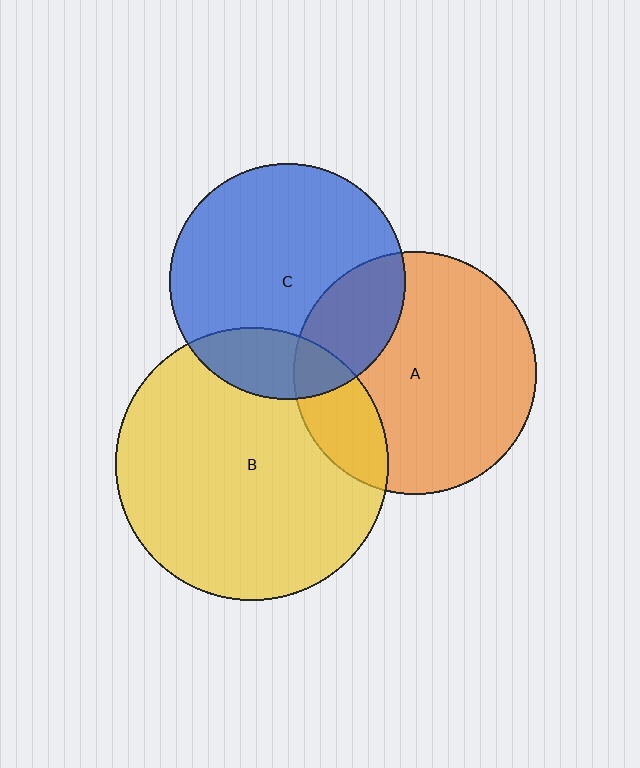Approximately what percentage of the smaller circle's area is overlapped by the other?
Approximately 25%.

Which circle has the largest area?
Circle B (yellow).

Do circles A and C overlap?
Yes.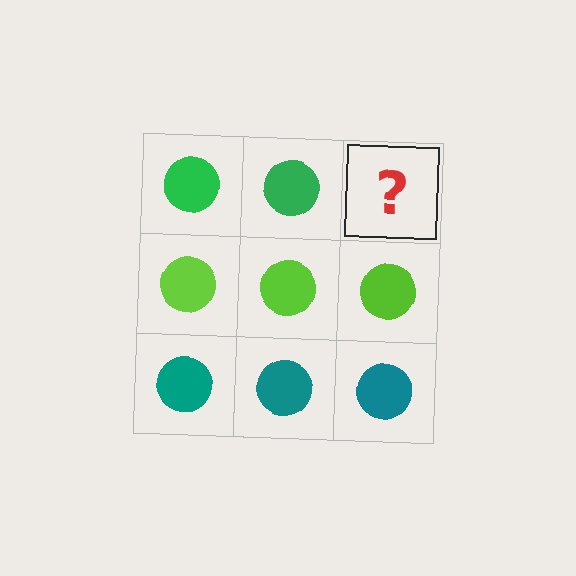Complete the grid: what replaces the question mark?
The question mark should be replaced with a green circle.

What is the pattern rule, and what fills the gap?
The rule is that each row has a consistent color. The gap should be filled with a green circle.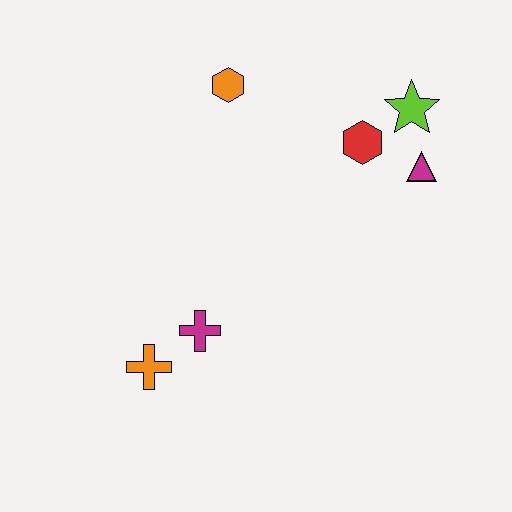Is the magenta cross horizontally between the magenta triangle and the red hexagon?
No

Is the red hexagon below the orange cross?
No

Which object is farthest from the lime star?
The orange cross is farthest from the lime star.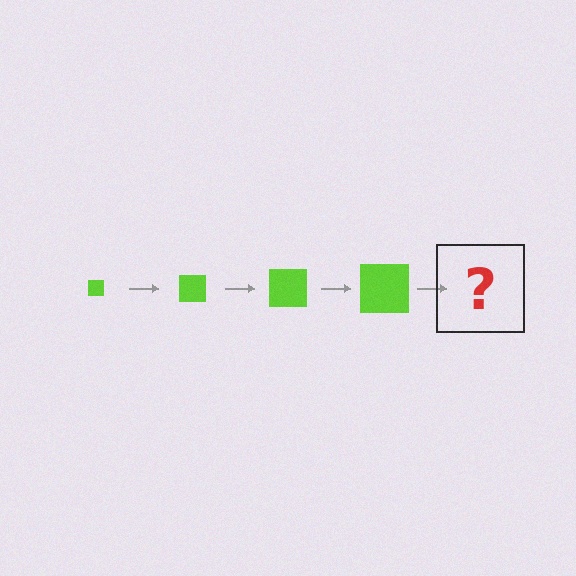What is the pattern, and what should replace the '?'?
The pattern is that the square gets progressively larger each step. The '?' should be a lime square, larger than the previous one.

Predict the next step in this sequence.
The next step is a lime square, larger than the previous one.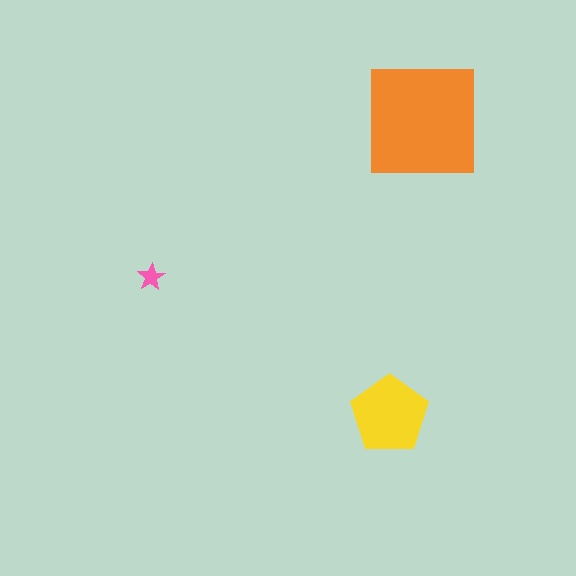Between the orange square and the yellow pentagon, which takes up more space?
The orange square.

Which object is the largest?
The orange square.